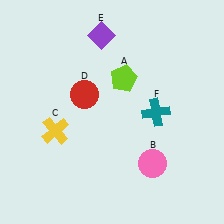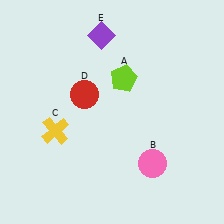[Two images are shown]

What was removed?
The teal cross (F) was removed in Image 2.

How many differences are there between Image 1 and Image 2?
There is 1 difference between the two images.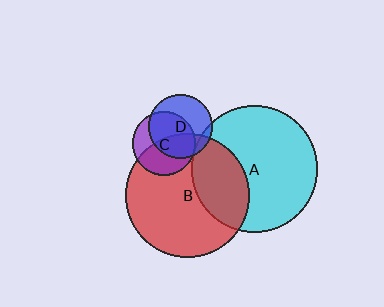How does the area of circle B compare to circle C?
Approximately 3.8 times.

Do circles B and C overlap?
Yes.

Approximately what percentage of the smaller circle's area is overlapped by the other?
Approximately 55%.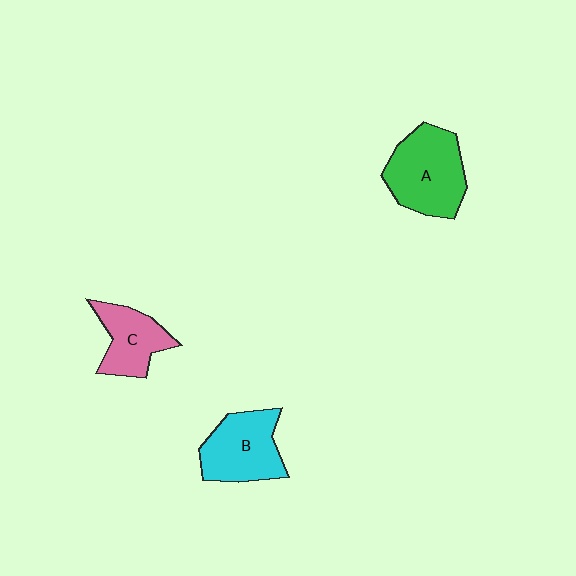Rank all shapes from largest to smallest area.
From largest to smallest: A (green), B (cyan), C (pink).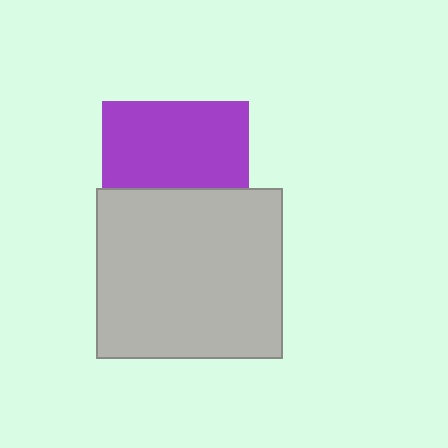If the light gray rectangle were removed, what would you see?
You would see the complete purple square.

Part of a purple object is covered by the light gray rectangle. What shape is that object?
It is a square.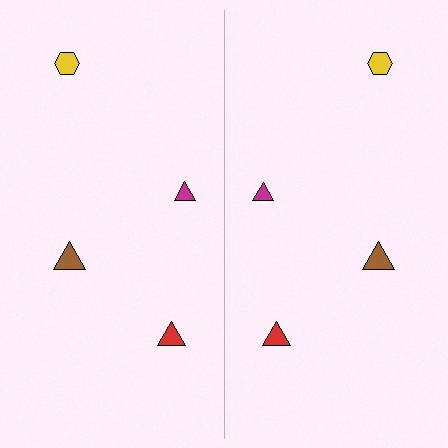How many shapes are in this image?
There are 8 shapes in this image.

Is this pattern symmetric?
Yes, this pattern has bilateral (reflection) symmetry.